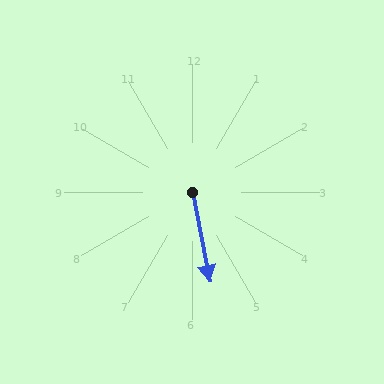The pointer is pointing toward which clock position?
Roughly 6 o'clock.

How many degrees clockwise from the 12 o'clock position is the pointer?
Approximately 169 degrees.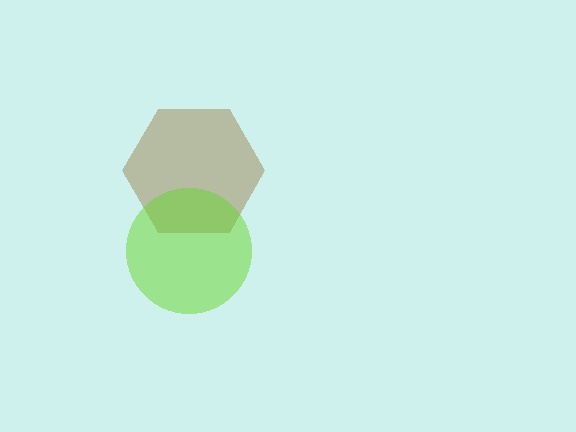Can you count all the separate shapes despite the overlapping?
Yes, there are 2 separate shapes.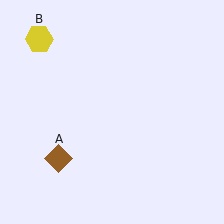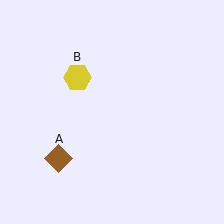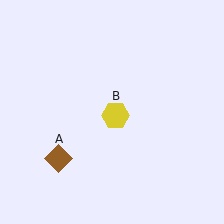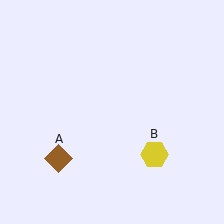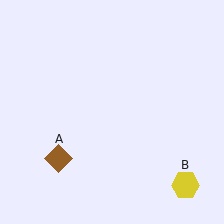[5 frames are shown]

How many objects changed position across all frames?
1 object changed position: yellow hexagon (object B).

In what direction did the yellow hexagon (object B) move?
The yellow hexagon (object B) moved down and to the right.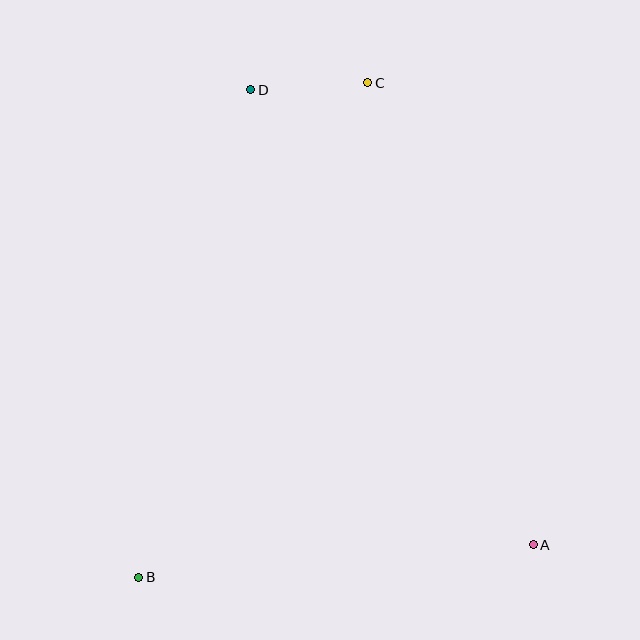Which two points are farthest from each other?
Points B and C are farthest from each other.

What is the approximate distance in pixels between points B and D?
The distance between B and D is approximately 500 pixels.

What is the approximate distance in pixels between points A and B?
The distance between A and B is approximately 396 pixels.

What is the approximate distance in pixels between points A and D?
The distance between A and D is approximately 535 pixels.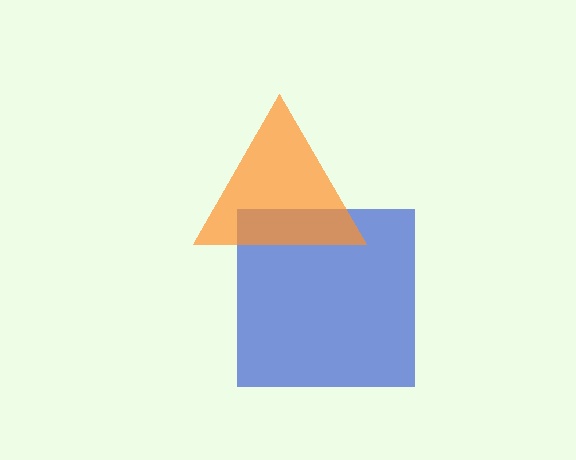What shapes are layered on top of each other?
The layered shapes are: a blue square, an orange triangle.